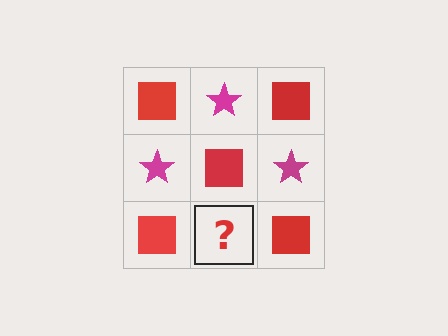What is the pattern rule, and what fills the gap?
The rule is that it alternates red square and magenta star in a checkerboard pattern. The gap should be filled with a magenta star.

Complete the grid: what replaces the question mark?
The question mark should be replaced with a magenta star.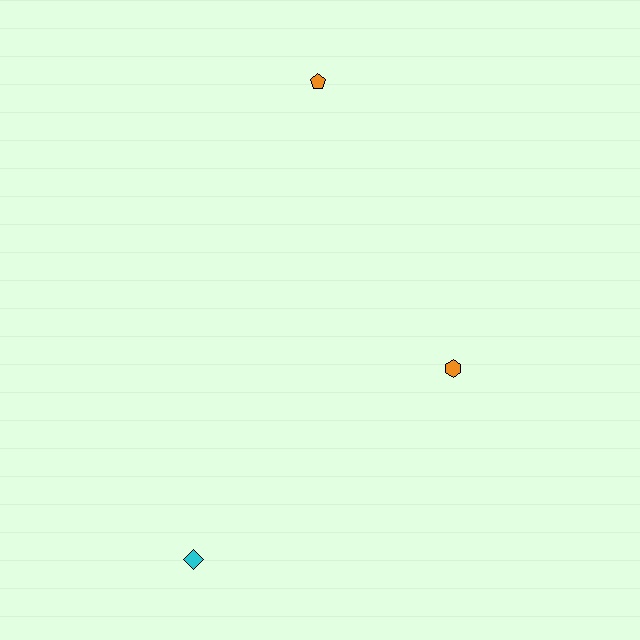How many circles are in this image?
There are no circles.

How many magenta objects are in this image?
There are no magenta objects.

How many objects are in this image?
There are 3 objects.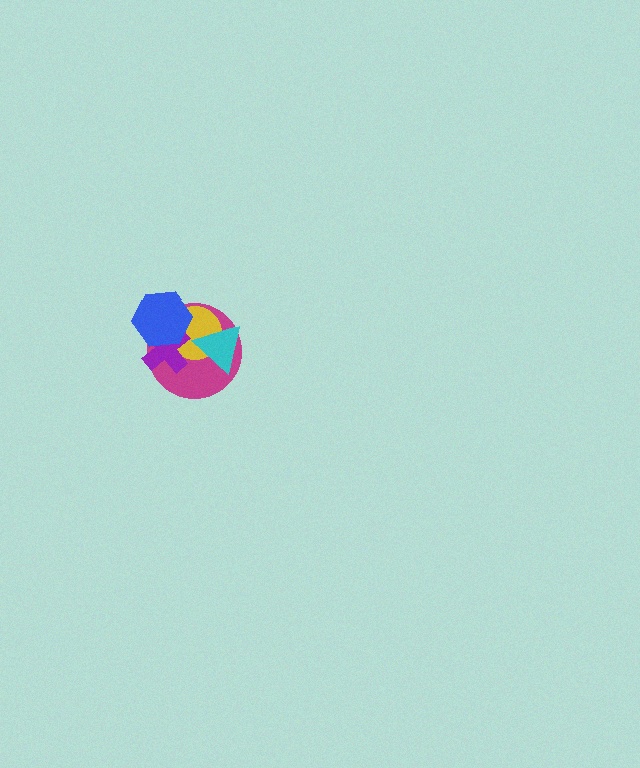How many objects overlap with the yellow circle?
4 objects overlap with the yellow circle.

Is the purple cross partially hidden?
Yes, it is partially covered by another shape.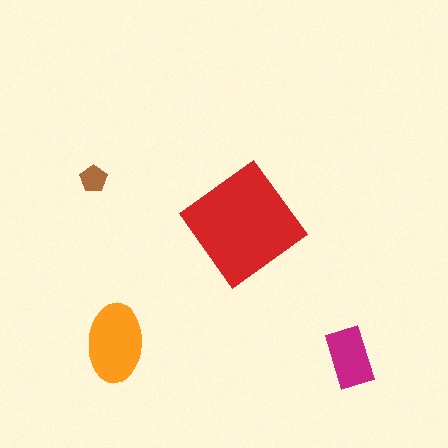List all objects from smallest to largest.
The brown pentagon, the magenta rectangle, the orange ellipse, the red diamond.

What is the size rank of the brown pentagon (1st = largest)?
4th.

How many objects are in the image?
There are 4 objects in the image.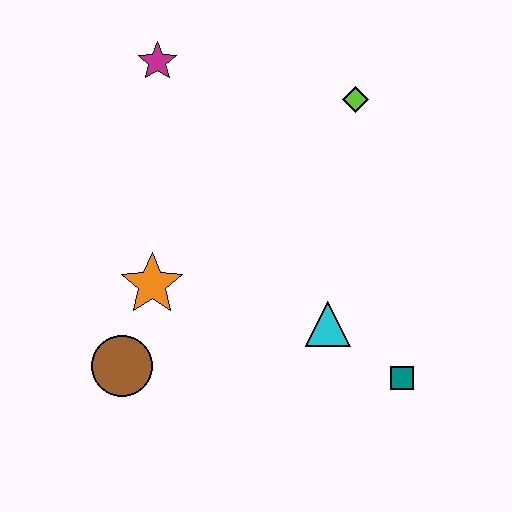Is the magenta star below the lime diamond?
No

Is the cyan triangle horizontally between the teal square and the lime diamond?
No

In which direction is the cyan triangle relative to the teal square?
The cyan triangle is to the left of the teal square.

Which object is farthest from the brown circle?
The lime diamond is farthest from the brown circle.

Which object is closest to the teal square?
The cyan triangle is closest to the teal square.